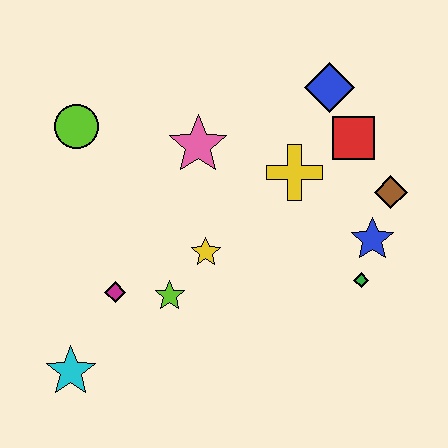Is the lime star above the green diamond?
No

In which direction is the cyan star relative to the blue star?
The cyan star is to the left of the blue star.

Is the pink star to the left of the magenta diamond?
No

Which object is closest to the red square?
The blue diamond is closest to the red square.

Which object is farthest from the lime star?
The blue diamond is farthest from the lime star.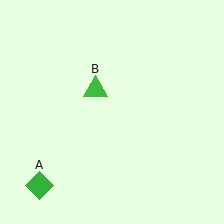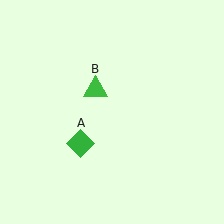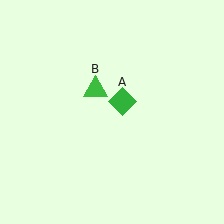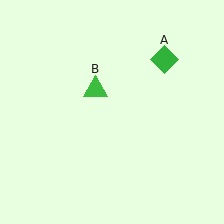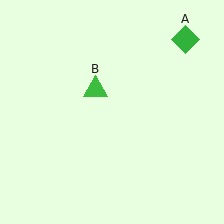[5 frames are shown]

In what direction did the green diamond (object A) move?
The green diamond (object A) moved up and to the right.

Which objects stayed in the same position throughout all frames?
Green triangle (object B) remained stationary.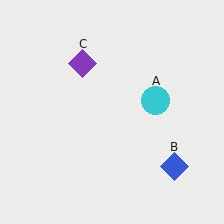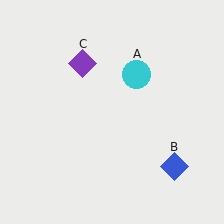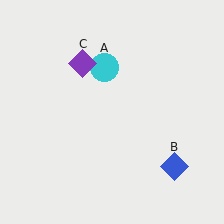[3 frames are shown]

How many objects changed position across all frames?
1 object changed position: cyan circle (object A).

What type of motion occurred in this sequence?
The cyan circle (object A) rotated counterclockwise around the center of the scene.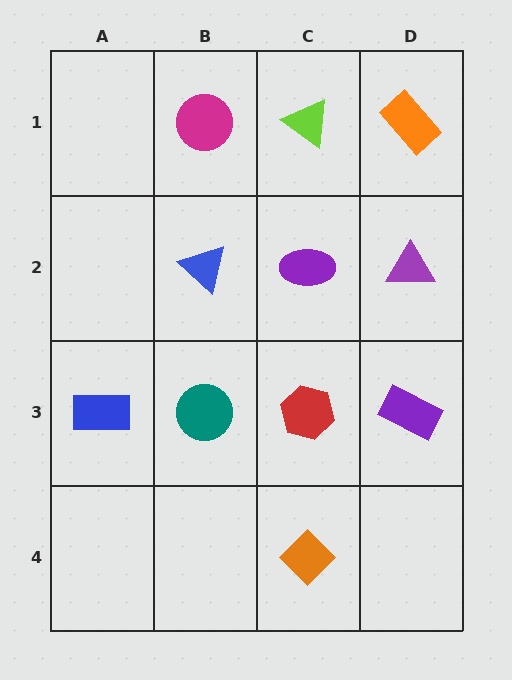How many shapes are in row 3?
4 shapes.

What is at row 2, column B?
A blue triangle.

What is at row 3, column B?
A teal circle.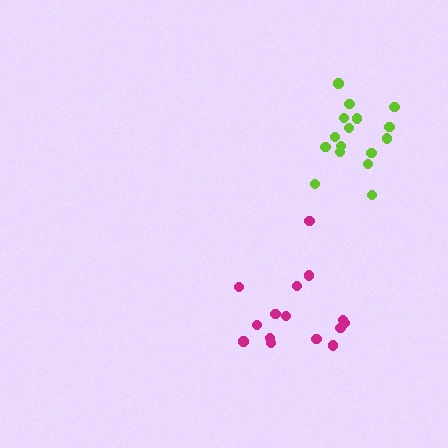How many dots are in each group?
Group 1: 16 dots, Group 2: 15 dots (31 total).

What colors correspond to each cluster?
The clusters are colored: lime, magenta.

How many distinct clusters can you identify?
There are 2 distinct clusters.